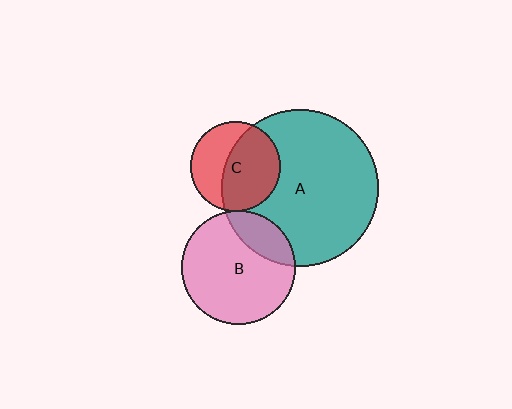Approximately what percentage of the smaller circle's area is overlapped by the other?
Approximately 5%.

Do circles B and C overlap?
Yes.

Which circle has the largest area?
Circle A (teal).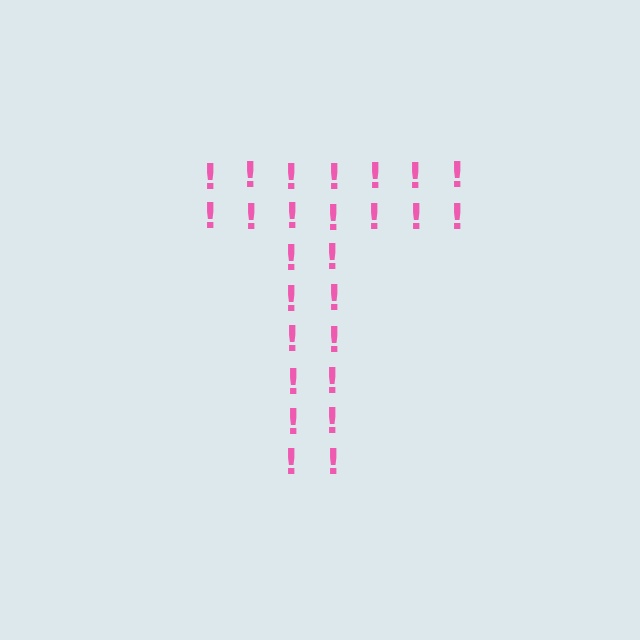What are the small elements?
The small elements are exclamation marks.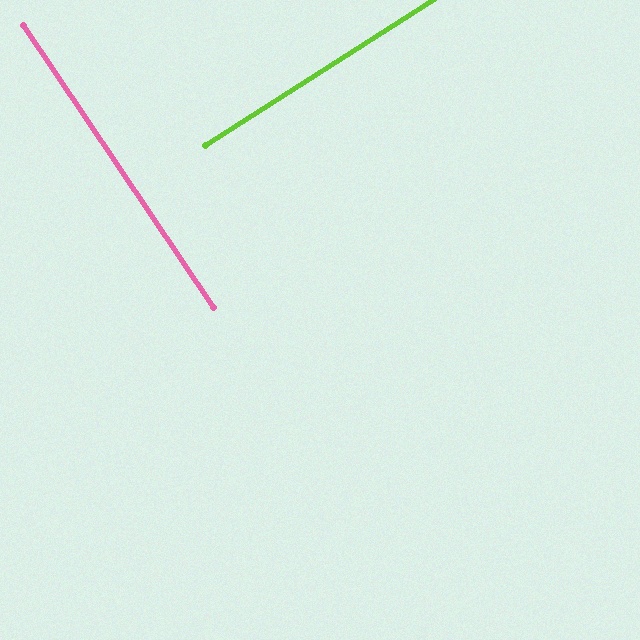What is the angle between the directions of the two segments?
Approximately 89 degrees.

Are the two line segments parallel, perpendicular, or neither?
Perpendicular — they meet at approximately 89°.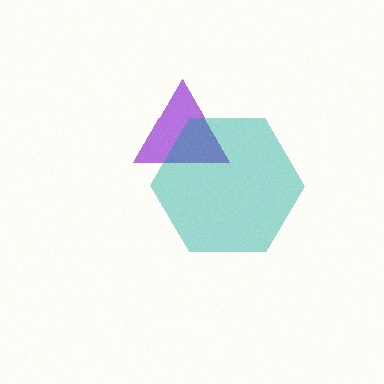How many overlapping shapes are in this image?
There are 2 overlapping shapes in the image.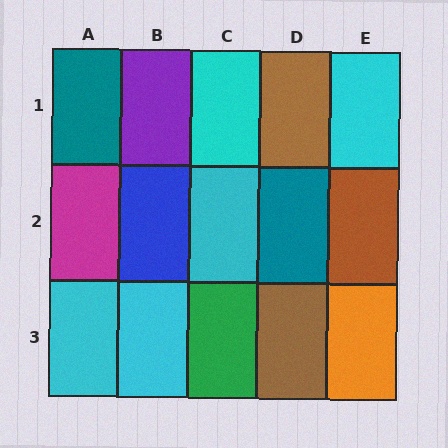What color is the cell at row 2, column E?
Brown.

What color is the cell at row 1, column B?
Purple.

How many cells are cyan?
5 cells are cyan.